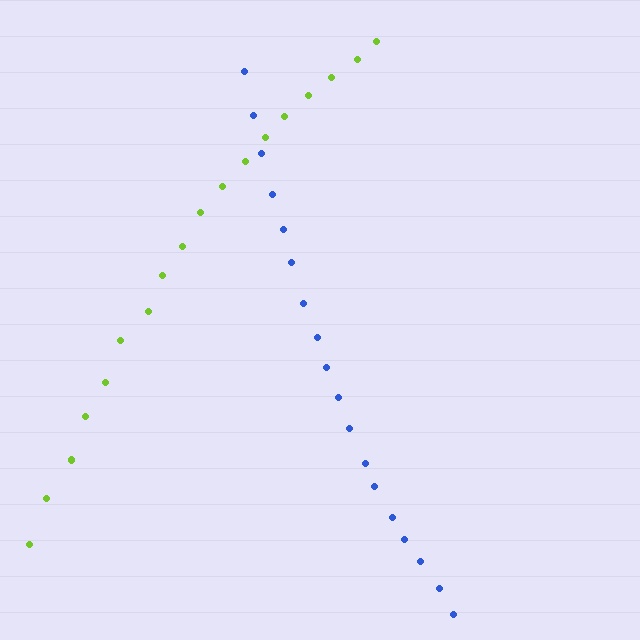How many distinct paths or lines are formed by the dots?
There are 2 distinct paths.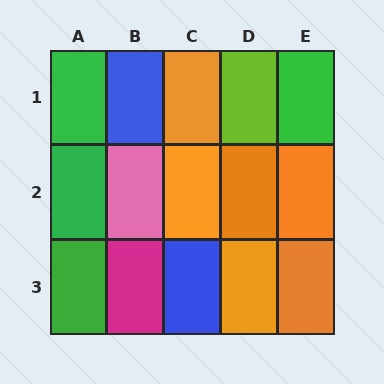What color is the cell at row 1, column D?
Lime.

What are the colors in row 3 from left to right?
Green, magenta, blue, orange, orange.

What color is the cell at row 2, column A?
Green.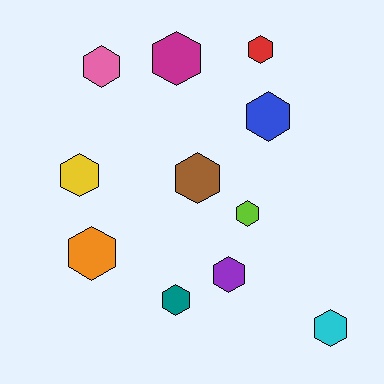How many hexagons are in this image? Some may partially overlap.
There are 11 hexagons.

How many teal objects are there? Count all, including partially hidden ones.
There is 1 teal object.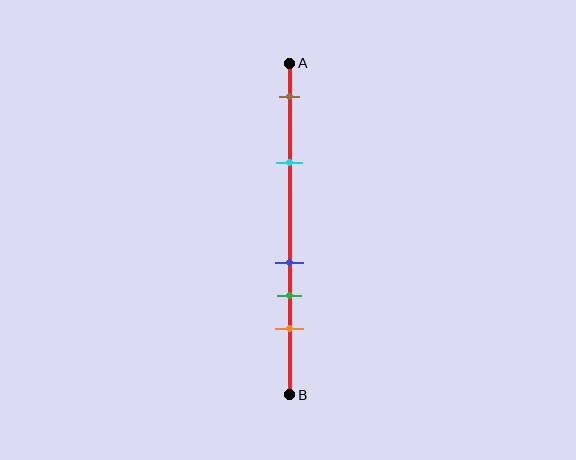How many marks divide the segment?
There are 5 marks dividing the segment.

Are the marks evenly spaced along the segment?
No, the marks are not evenly spaced.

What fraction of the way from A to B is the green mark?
The green mark is approximately 70% (0.7) of the way from A to B.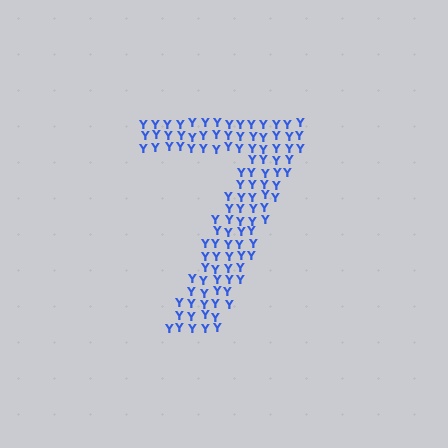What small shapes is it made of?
It is made of small letter Y's.